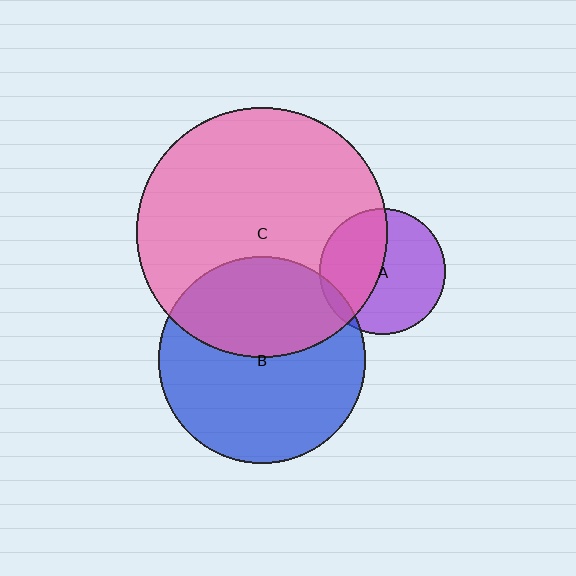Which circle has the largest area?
Circle C (pink).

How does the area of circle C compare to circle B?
Approximately 1.5 times.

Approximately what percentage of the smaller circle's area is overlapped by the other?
Approximately 45%.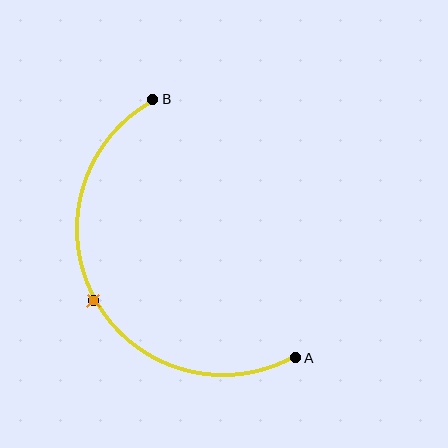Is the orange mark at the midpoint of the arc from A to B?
Yes. The orange mark lies on the arc at equal arc-length from both A and B — it is the arc midpoint.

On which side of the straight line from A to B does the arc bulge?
The arc bulges to the left of the straight line connecting A and B.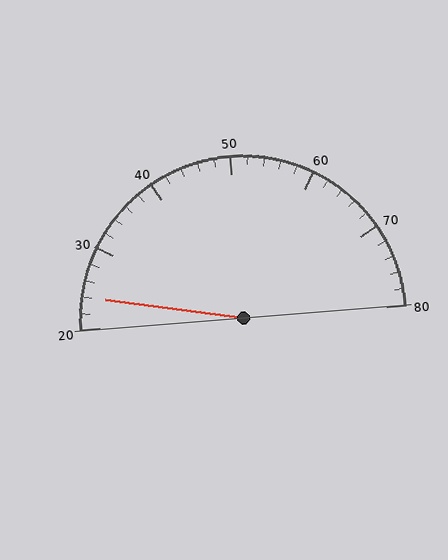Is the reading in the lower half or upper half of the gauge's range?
The reading is in the lower half of the range (20 to 80).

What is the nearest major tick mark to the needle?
The nearest major tick mark is 20.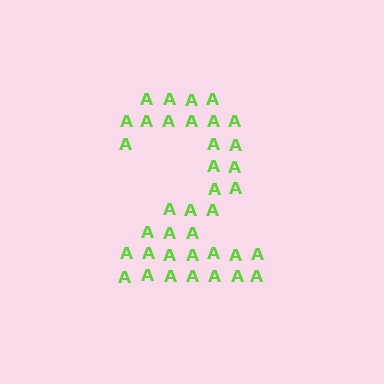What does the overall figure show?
The overall figure shows the digit 2.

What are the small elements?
The small elements are letter A's.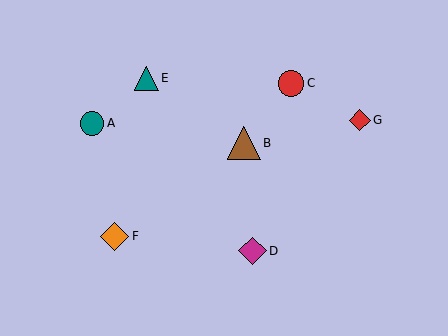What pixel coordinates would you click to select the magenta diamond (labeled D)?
Click at (252, 251) to select the magenta diamond D.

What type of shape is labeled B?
Shape B is a brown triangle.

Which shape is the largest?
The brown triangle (labeled B) is the largest.